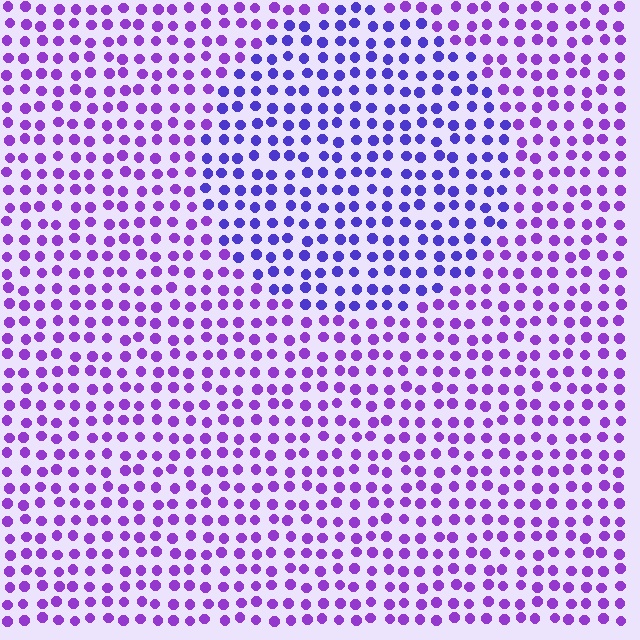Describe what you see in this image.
The image is filled with small purple elements in a uniform arrangement. A circle-shaped region is visible where the elements are tinted to a slightly different hue, forming a subtle color boundary.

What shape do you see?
I see a circle.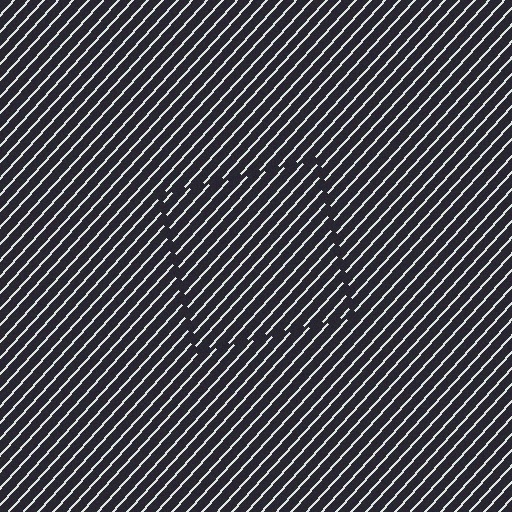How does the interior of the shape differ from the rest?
The interior of the shape contains the same grating, shifted by half a period — the contour is defined by the phase discontinuity where line-ends from the inner and outer gratings abut.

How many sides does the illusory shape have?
4 sides — the line-ends trace a square.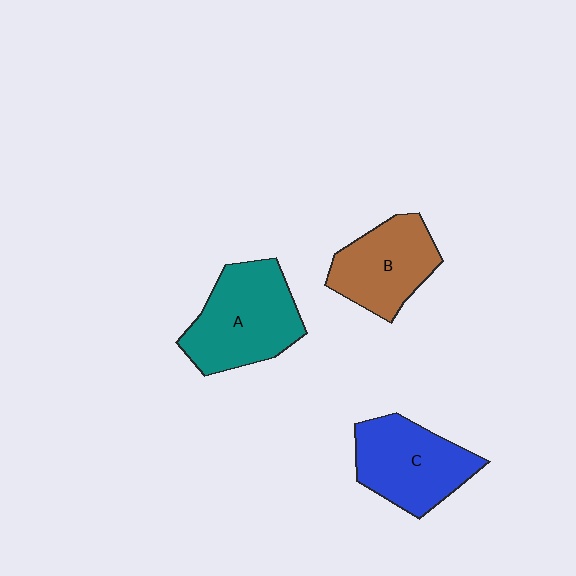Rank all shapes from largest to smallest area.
From largest to smallest: A (teal), C (blue), B (brown).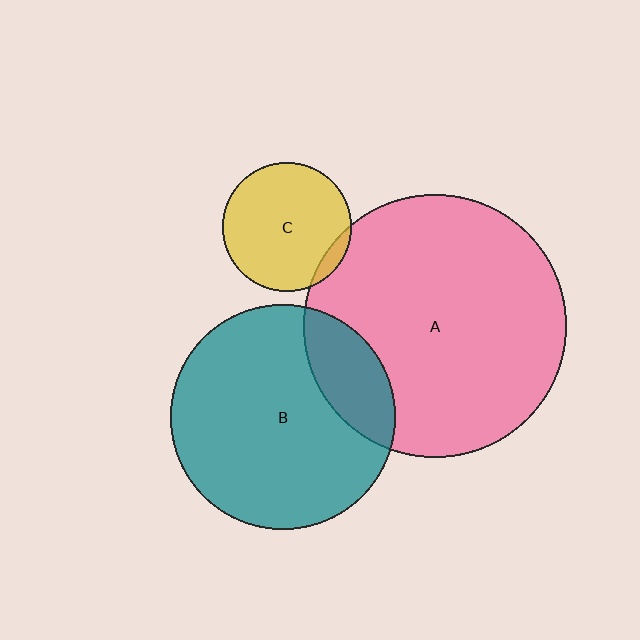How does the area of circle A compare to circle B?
Approximately 1.4 times.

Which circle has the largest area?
Circle A (pink).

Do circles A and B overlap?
Yes.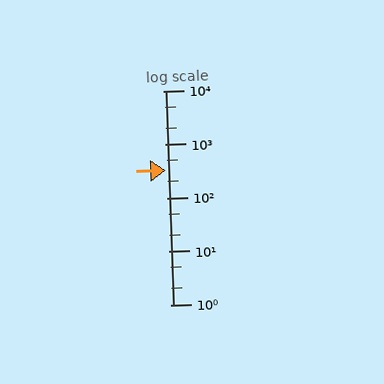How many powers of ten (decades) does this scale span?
The scale spans 4 decades, from 1 to 10000.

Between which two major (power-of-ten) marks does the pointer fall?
The pointer is between 100 and 1000.